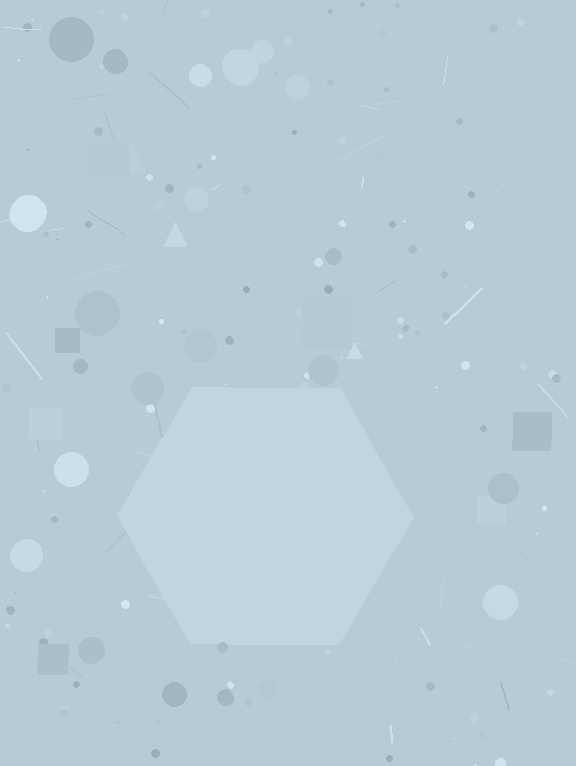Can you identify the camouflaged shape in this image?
The camouflaged shape is a hexagon.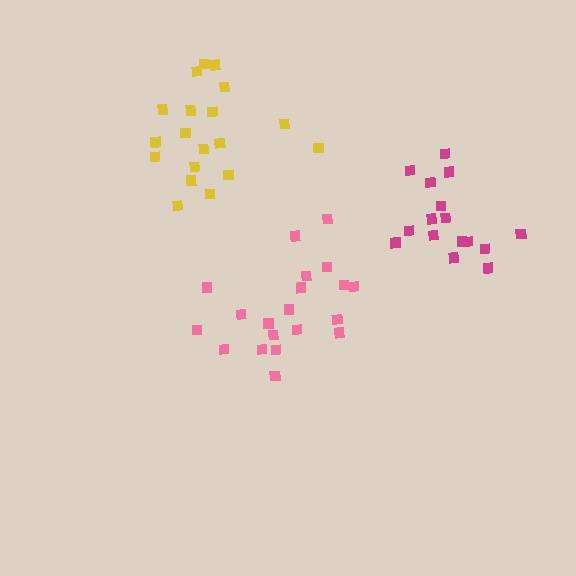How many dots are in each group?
Group 1: 19 dots, Group 2: 20 dots, Group 3: 16 dots (55 total).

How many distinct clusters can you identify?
There are 3 distinct clusters.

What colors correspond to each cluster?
The clusters are colored: yellow, pink, magenta.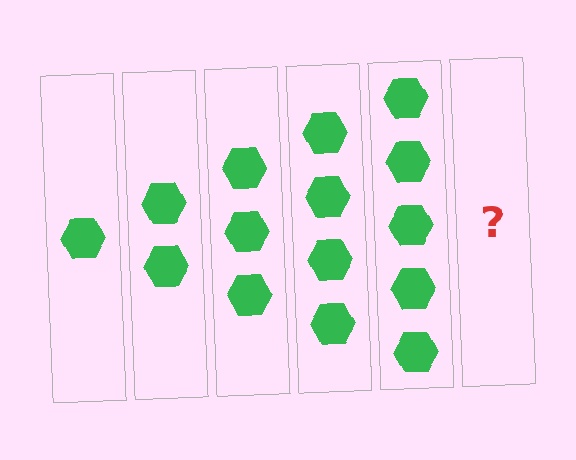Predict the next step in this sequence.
The next step is 6 hexagons.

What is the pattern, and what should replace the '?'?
The pattern is that each step adds one more hexagon. The '?' should be 6 hexagons.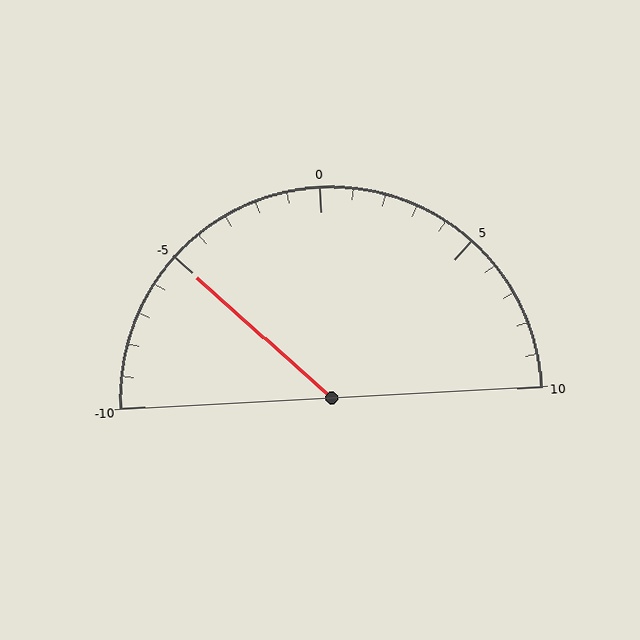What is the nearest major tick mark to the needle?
The nearest major tick mark is -5.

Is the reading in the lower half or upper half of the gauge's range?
The reading is in the lower half of the range (-10 to 10).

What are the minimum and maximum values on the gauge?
The gauge ranges from -10 to 10.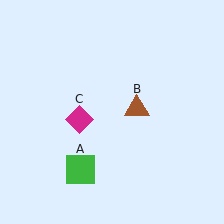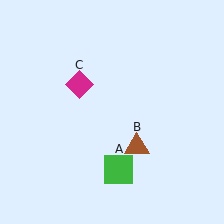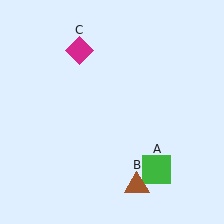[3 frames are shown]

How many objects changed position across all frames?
3 objects changed position: green square (object A), brown triangle (object B), magenta diamond (object C).